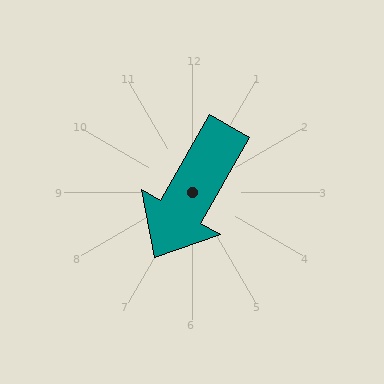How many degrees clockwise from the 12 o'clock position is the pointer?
Approximately 210 degrees.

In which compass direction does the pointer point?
Southwest.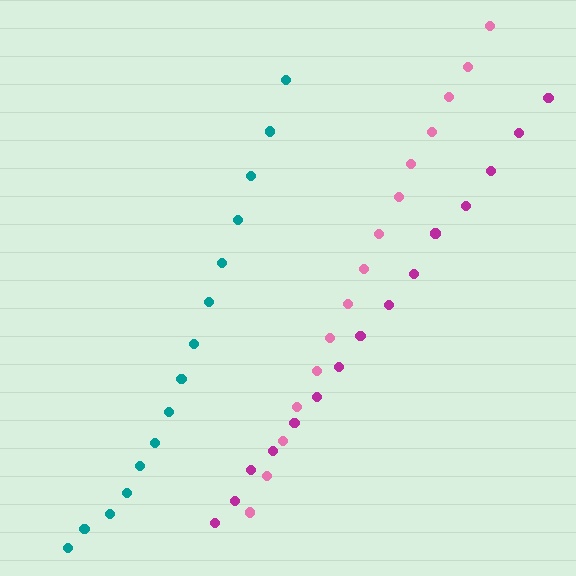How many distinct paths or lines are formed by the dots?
There are 3 distinct paths.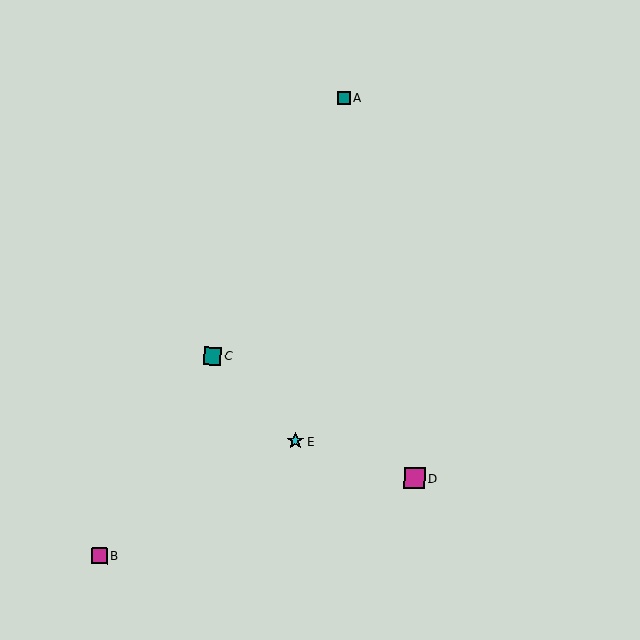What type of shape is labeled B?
Shape B is a magenta square.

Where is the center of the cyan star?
The center of the cyan star is at (295, 441).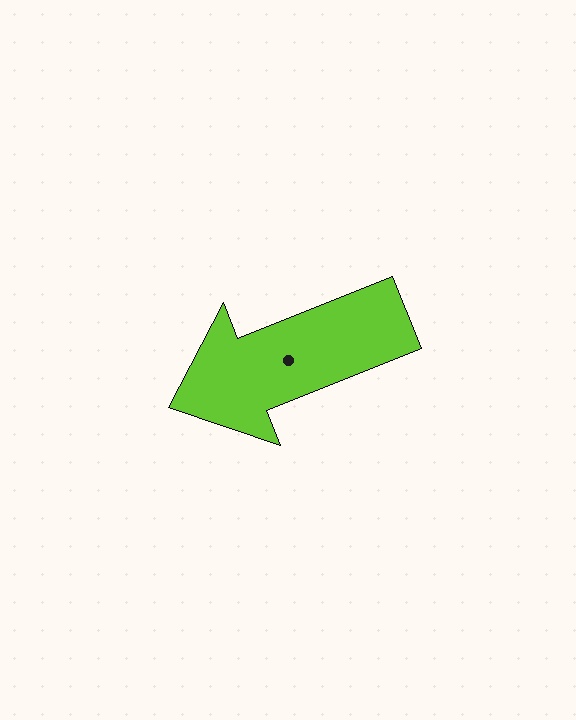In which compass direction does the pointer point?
West.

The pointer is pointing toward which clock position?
Roughly 8 o'clock.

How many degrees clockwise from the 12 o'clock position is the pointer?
Approximately 248 degrees.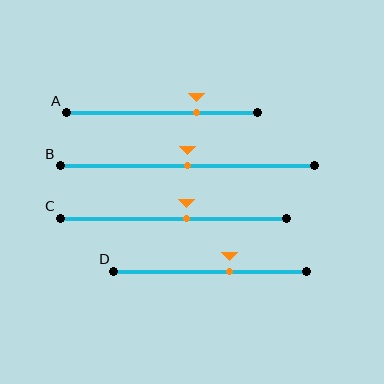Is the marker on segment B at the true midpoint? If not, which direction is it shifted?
Yes, the marker on segment B is at the true midpoint.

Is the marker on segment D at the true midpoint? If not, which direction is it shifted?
No, the marker on segment D is shifted to the right by about 10% of the segment length.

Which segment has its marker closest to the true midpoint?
Segment B has its marker closest to the true midpoint.